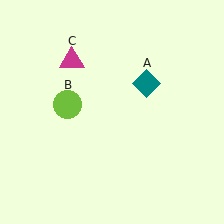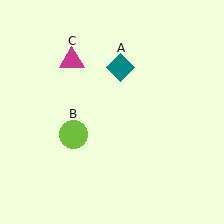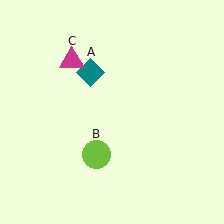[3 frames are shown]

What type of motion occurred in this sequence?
The teal diamond (object A), lime circle (object B) rotated counterclockwise around the center of the scene.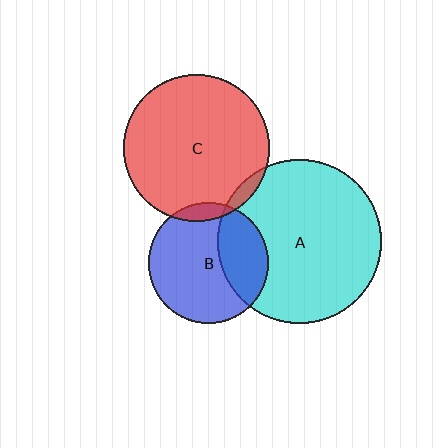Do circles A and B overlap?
Yes.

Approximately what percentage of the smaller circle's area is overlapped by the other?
Approximately 30%.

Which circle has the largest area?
Circle A (cyan).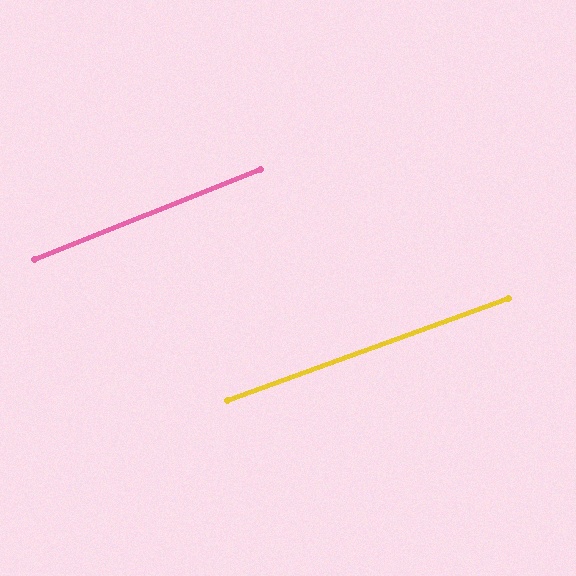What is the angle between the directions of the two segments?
Approximately 2 degrees.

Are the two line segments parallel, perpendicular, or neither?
Parallel — their directions differ by only 1.9°.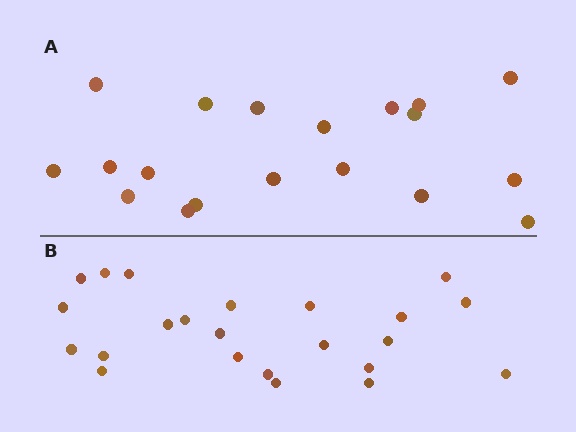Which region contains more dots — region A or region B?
Region B (the bottom region) has more dots.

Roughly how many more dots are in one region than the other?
Region B has about 4 more dots than region A.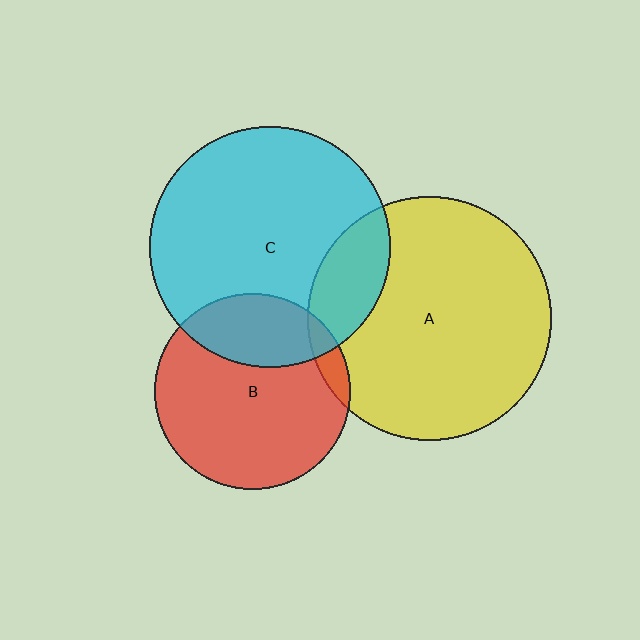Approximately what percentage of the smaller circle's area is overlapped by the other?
Approximately 15%.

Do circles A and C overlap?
Yes.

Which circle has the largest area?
Circle A (yellow).